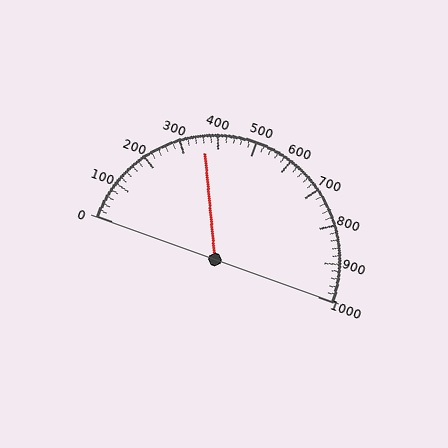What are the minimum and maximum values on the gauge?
The gauge ranges from 0 to 1000.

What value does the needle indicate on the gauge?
The needle indicates approximately 360.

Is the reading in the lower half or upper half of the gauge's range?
The reading is in the lower half of the range (0 to 1000).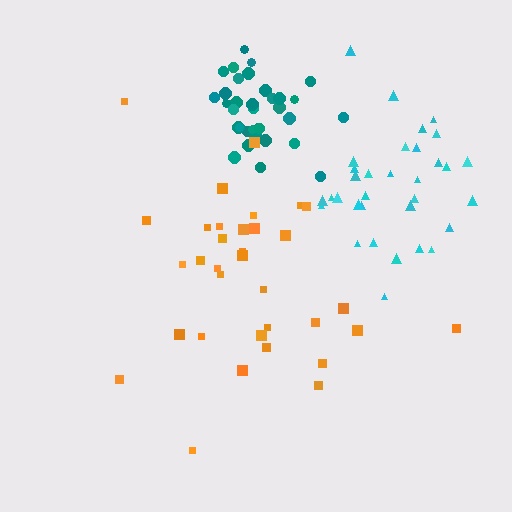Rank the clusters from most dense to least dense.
teal, cyan, orange.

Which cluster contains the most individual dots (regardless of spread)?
Teal (35).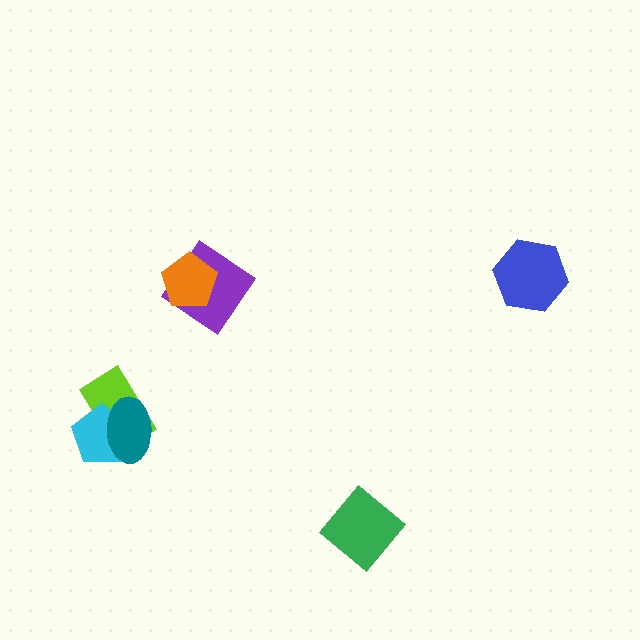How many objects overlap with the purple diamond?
1 object overlaps with the purple diamond.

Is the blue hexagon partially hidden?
No, no other shape covers it.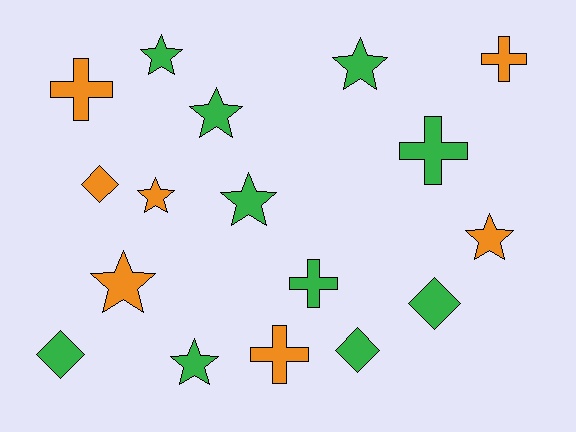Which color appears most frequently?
Green, with 10 objects.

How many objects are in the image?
There are 17 objects.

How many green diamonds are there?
There are 3 green diamonds.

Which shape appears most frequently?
Star, with 8 objects.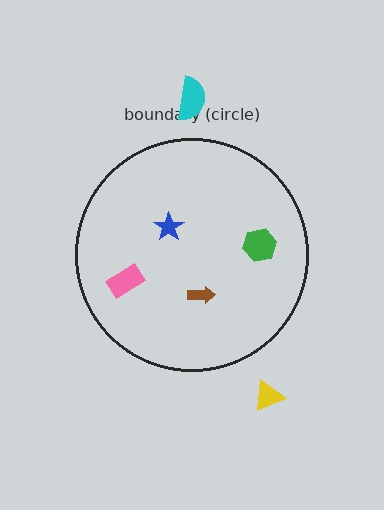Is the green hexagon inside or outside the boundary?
Inside.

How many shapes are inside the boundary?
4 inside, 2 outside.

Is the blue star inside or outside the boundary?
Inside.